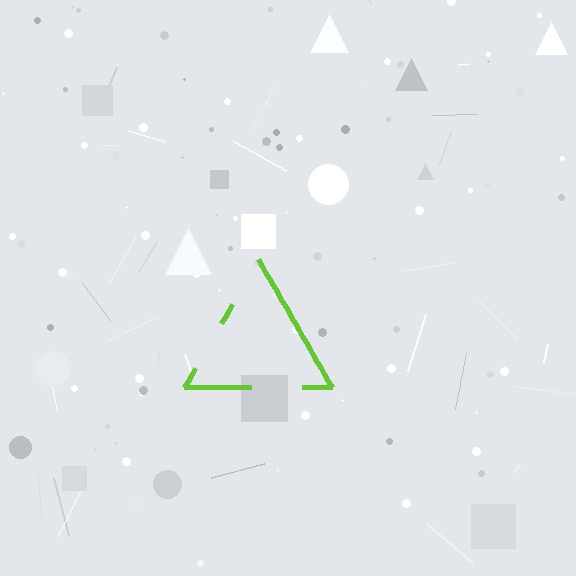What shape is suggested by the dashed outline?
The dashed outline suggests a triangle.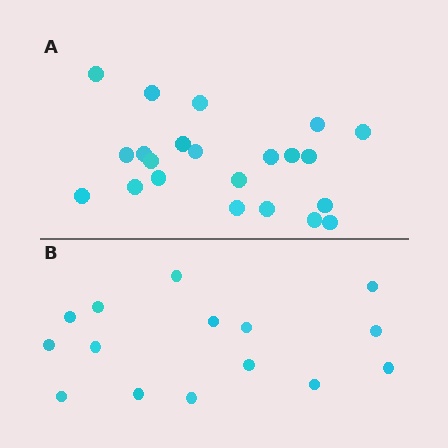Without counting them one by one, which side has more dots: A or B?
Region A (the top region) has more dots.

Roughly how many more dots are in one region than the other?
Region A has roughly 8 or so more dots than region B.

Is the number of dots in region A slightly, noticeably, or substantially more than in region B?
Region A has substantially more. The ratio is roughly 1.5 to 1.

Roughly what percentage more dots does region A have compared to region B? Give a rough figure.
About 45% more.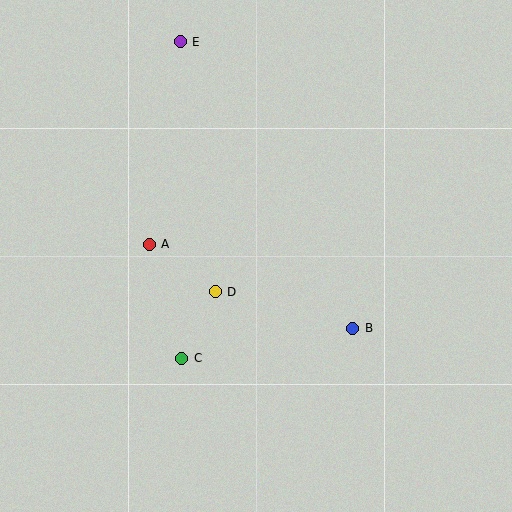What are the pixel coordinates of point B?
Point B is at (353, 329).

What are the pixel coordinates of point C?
Point C is at (182, 358).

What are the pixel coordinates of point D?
Point D is at (215, 292).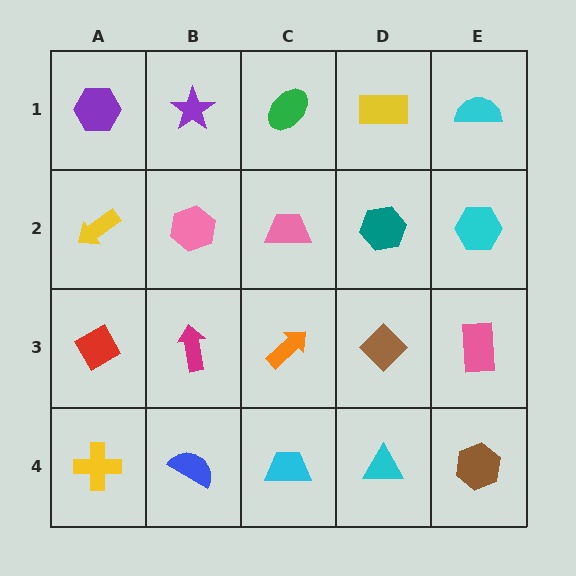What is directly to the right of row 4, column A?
A blue semicircle.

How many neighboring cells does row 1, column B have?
3.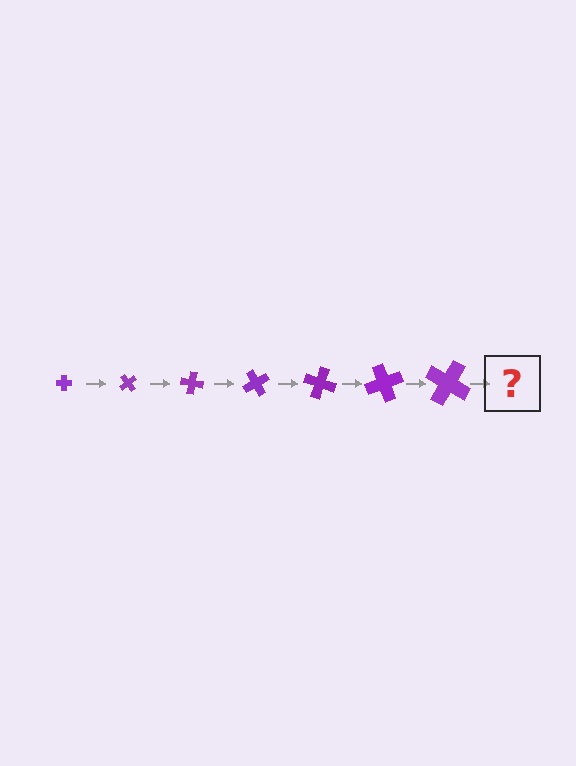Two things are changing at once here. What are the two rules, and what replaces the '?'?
The two rules are that the cross grows larger each step and it rotates 50 degrees each step. The '?' should be a cross, larger than the previous one and rotated 350 degrees from the start.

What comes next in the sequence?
The next element should be a cross, larger than the previous one and rotated 350 degrees from the start.